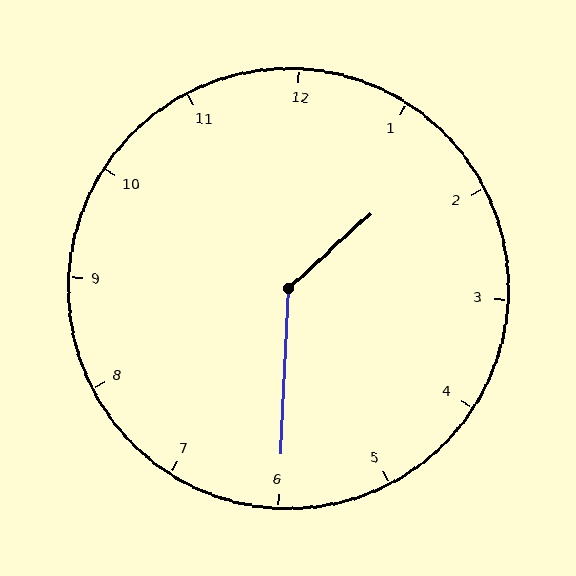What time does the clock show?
1:30.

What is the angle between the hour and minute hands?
Approximately 135 degrees.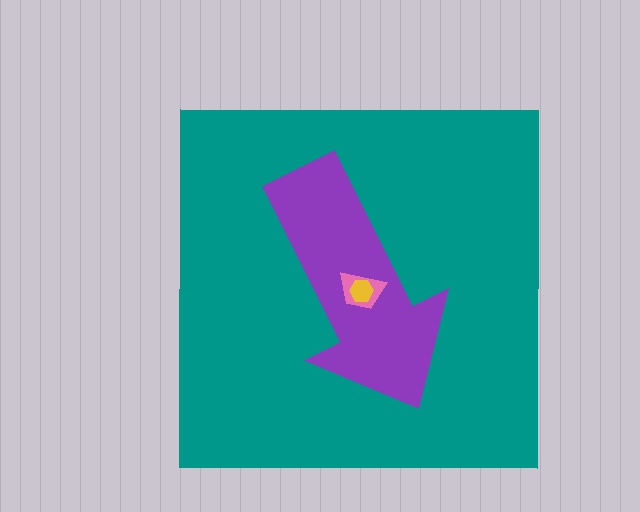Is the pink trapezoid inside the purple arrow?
Yes.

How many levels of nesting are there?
4.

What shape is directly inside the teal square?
The purple arrow.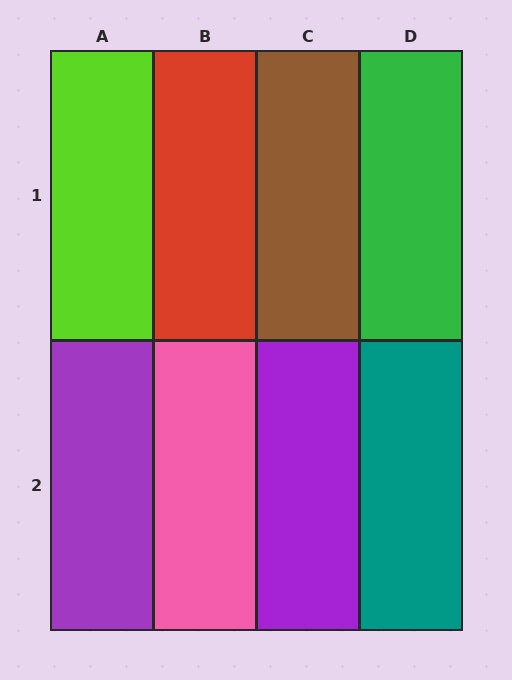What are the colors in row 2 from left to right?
Purple, pink, purple, teal.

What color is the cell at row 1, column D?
Green.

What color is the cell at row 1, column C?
Brown.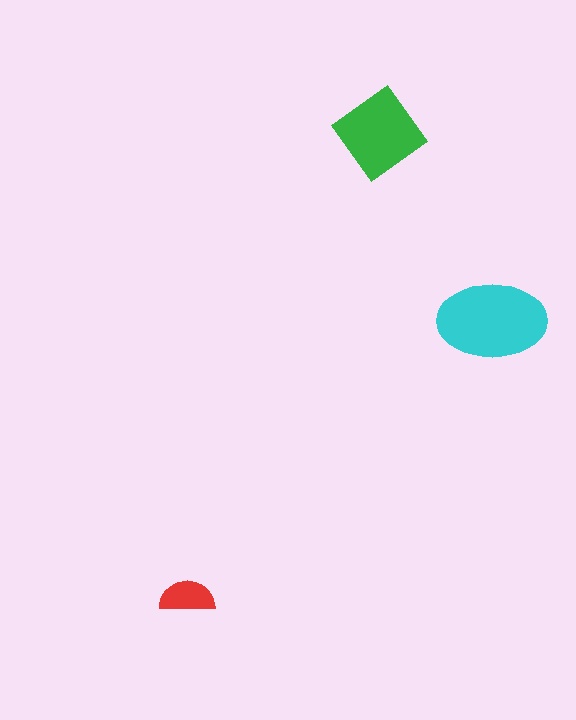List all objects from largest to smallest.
The cyan ellipse, the green diamond, the red semicircle.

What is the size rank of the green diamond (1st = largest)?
2nd.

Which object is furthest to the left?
The red semicircle is leftmost.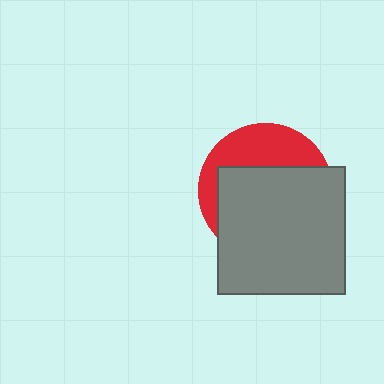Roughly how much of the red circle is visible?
A small part of it is visible (roughly 35%).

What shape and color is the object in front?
The object in front is a gray square.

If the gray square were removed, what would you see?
You would see the complete red circle.